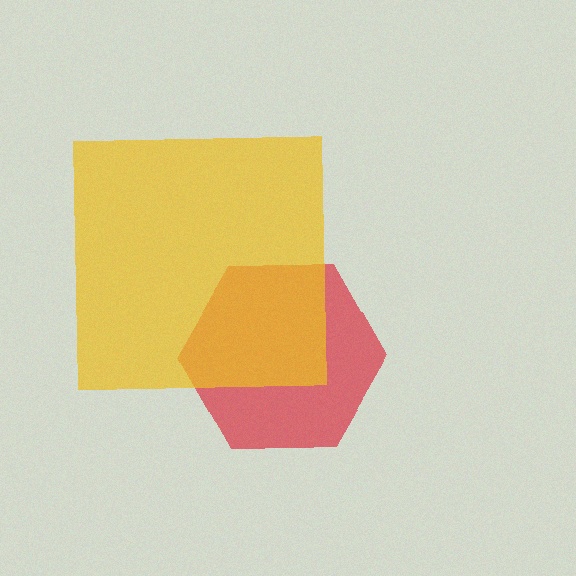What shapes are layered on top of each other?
The layered shapes are: a red hexagon, a yellow square.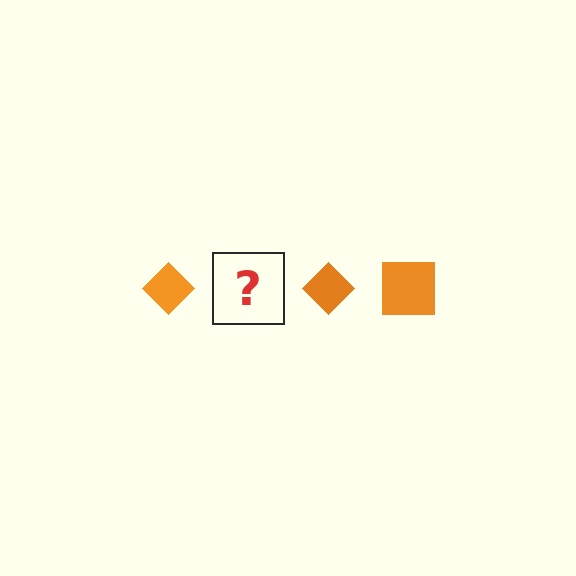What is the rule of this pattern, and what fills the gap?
The rule is that the pattern cycles through diamond, square shapes in orange. The gap should be filled with an orange square.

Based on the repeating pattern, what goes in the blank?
The blank should be an orange square.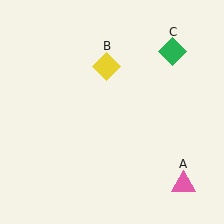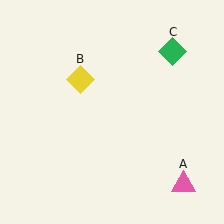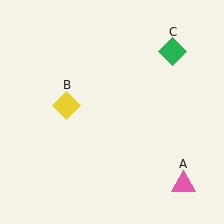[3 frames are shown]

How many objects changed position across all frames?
1 object changed position: yellow diamond (object B).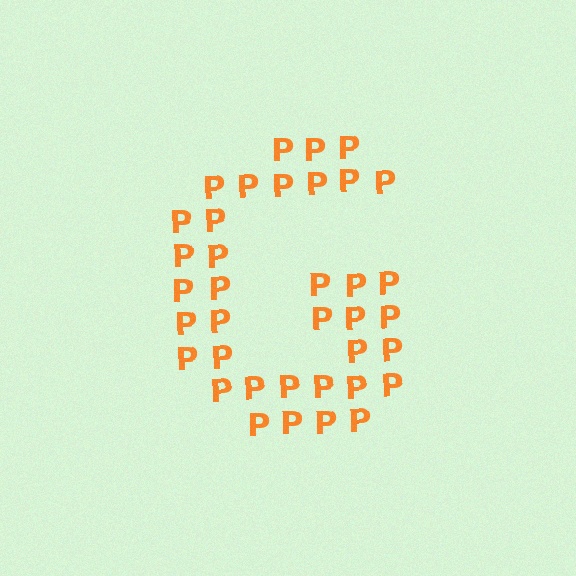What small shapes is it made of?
It is made of small letter P's.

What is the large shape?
The large shape is the letter G.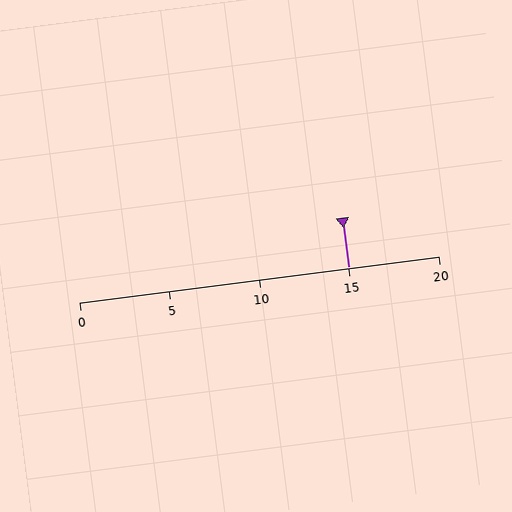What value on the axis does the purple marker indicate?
The marker indicates approximately 15.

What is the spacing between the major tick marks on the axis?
The major ticks are spaced 5 apart.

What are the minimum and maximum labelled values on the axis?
The axis runs from 0 to 20.